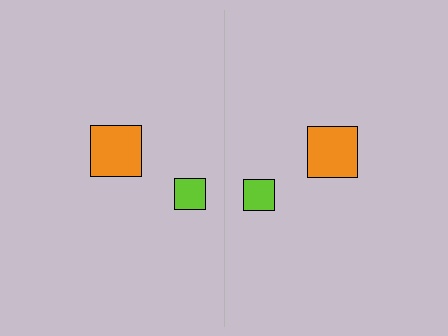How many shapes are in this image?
There are 4 shapes in this image.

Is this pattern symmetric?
Yes, this pattern has bilateral (reflection) symmetry.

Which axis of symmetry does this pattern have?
The pattern has a vertical axis of symmetry running through the center of the image.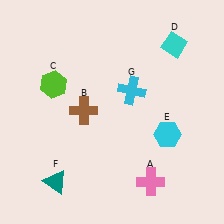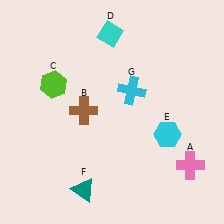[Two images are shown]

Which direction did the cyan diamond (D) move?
The cyan diamond (D) moved left.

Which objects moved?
The objects that moved are: the pink cross (A), the cyan diamond (D), the teal triangle (F).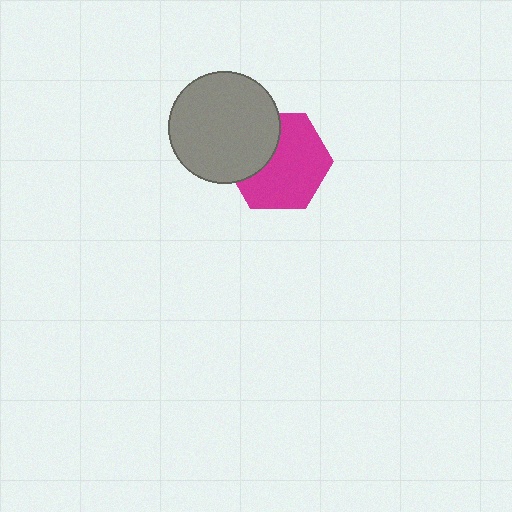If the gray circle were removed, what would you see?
You would see the complete magenta hexagon.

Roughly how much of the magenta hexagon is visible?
Most of it is visible (roughly 67%).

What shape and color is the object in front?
The object in front is a gray circle.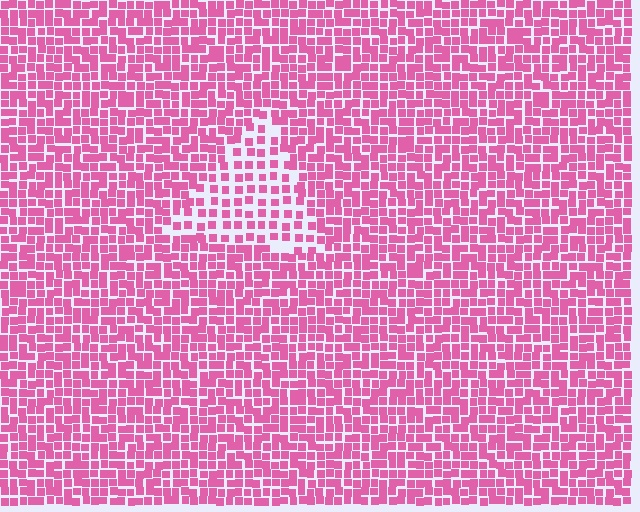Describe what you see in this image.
The image contains small pink elements arranged at two different densities. A triangle-shaped region is visible where the elements are less densely packed than the surrounding area.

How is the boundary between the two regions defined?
The boundary is defined by a change in element density (approximately 1.8x ratio). All elements are the same color, size, and shape.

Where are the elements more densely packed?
The elements are more densely packed outside the triangle boundary.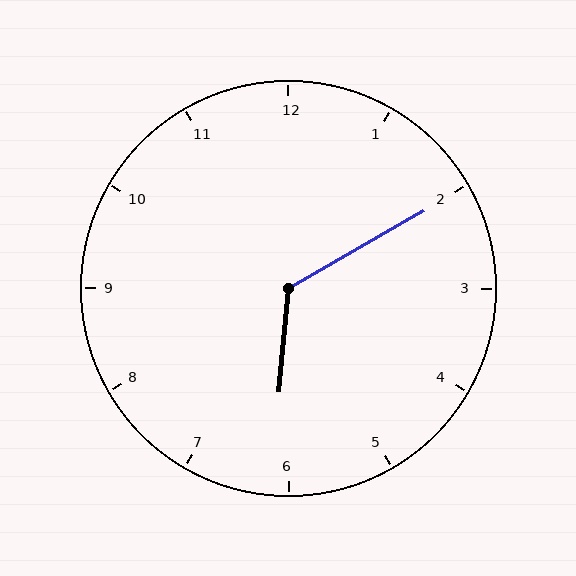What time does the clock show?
6:10.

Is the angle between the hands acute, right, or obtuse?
It is obtuse.